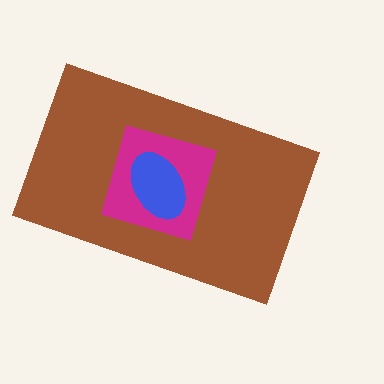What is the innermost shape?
The blue ellipse.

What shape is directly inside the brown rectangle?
The magenta square.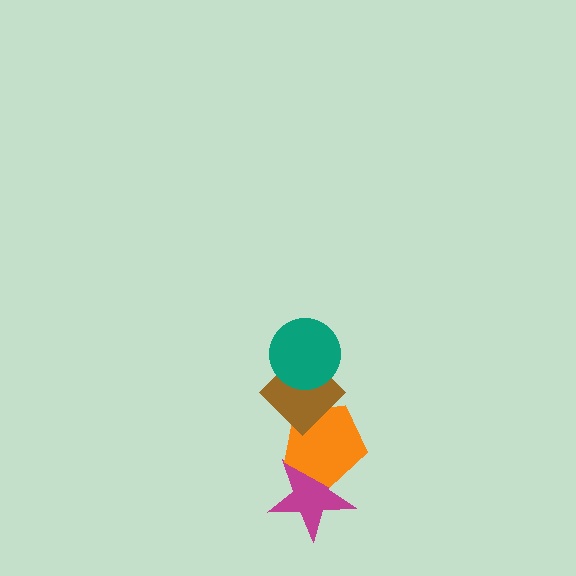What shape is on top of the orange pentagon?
The brown diamond is on top of the orange pentagon.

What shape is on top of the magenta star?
The orange pentagon is on top of the magenta star.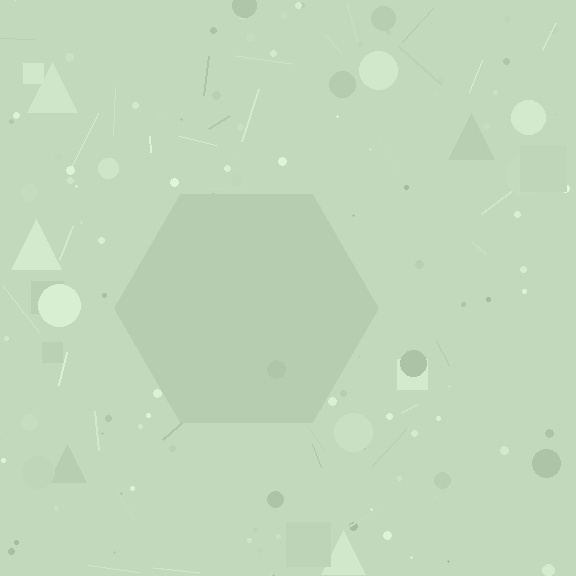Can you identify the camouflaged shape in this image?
The camouflaged shape is a hexagon.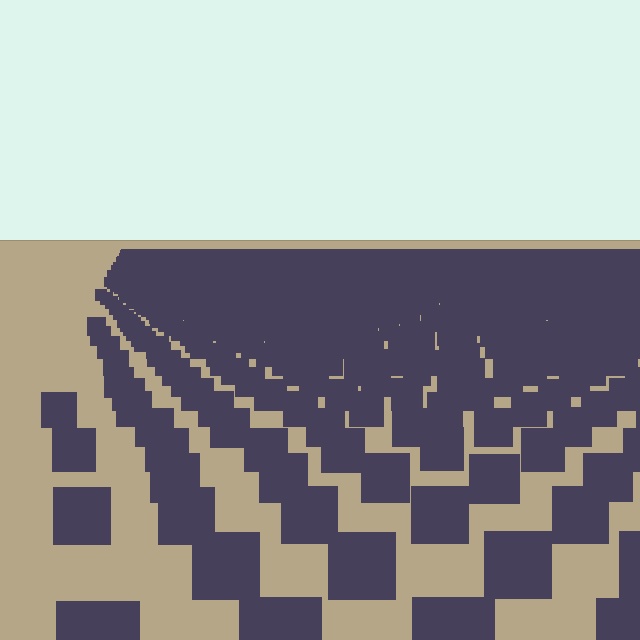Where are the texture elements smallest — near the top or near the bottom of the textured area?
Near the top.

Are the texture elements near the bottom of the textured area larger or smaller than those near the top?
Larger. Near the bottom, elements are closer to the viewer and appear at a bigger on-screen size.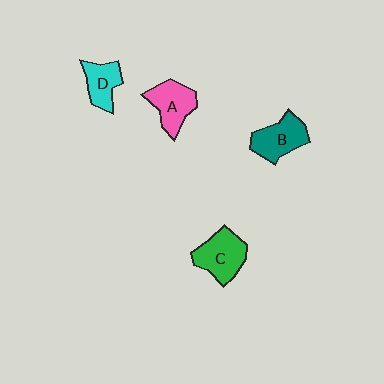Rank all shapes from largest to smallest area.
From largest to smallest: C (green), B (teal), A (pink), D (cyan).